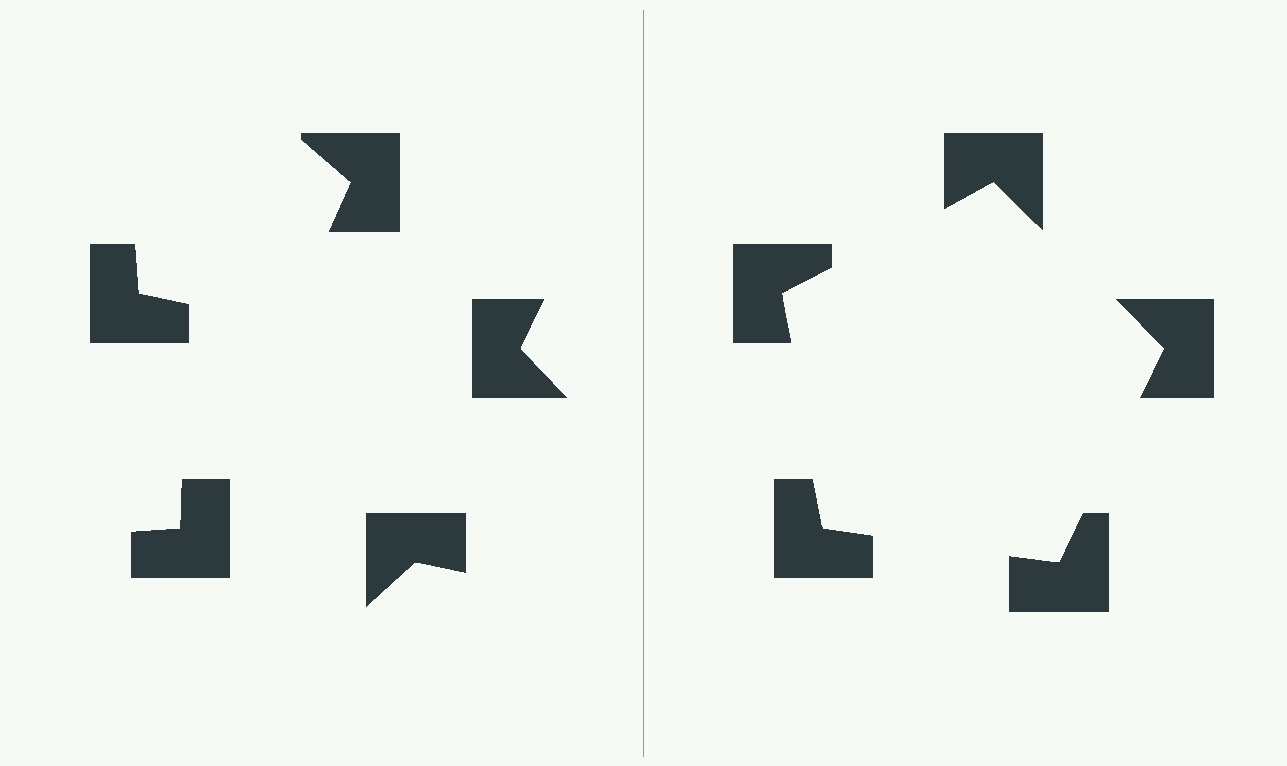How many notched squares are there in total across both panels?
10 — 5 on each side.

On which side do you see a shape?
An illusory pentagon appears on the right side. On the left side the wedge cuts are rotated, so no coherent shape forms.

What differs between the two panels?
The notched squares are positioned identically on both sides; only the wedge orientations differ. On the right they align to a pentagon; on the left they are misaligned.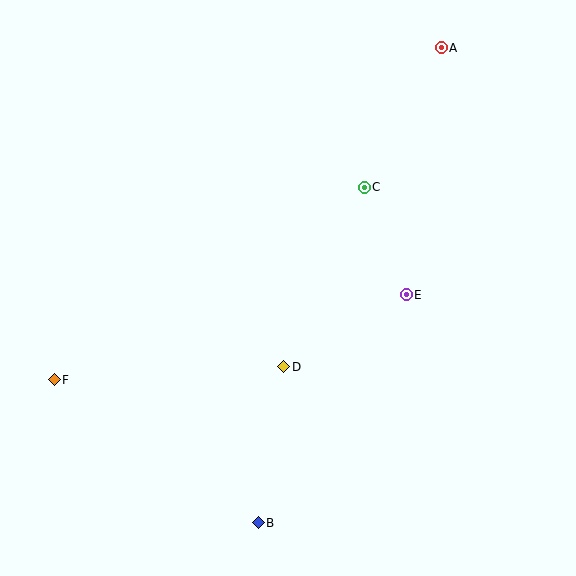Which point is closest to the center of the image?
Point D at (284, 367) is closest to the center.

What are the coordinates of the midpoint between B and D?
The midpoint between B and D is at (271, 445).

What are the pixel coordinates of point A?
Point A is at (442, 48).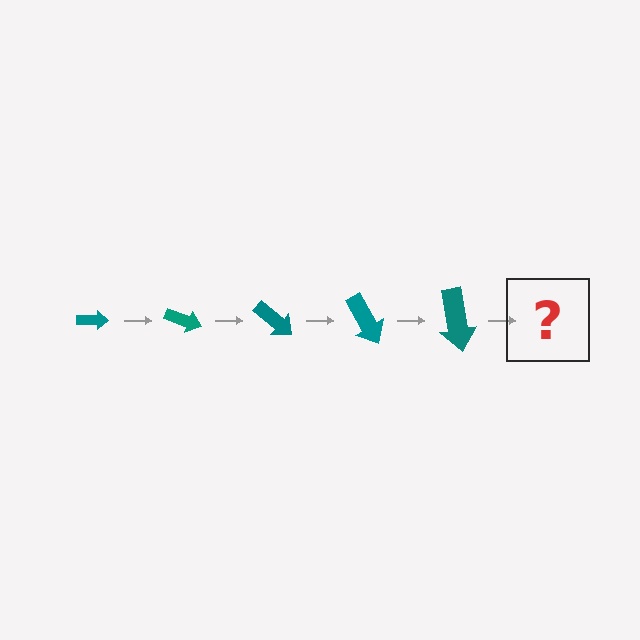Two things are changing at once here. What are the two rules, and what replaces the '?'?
The two rules are that the arrow grows larger each step and it rotates 20 degrees each step. The '?' should be an arrow, larger than the previous one and rotated 100 degrees from the start.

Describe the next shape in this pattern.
It should be an arrow, larger than the previous one and rotated 100 degrees from the start.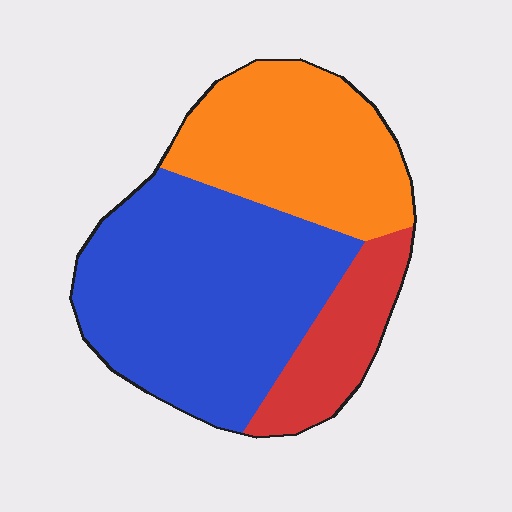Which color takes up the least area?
Red, at roughly 15%.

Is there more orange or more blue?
Blue.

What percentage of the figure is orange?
Orange covers about 30% of the figure.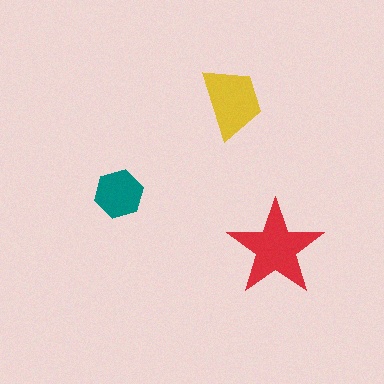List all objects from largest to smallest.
The red star, the yellow trapezoid, the teal hexagon.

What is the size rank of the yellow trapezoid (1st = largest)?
2nd.